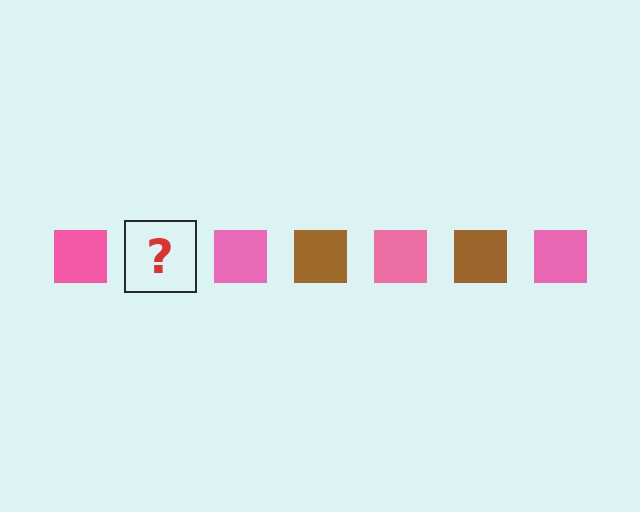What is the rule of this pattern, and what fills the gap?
The rule is that the pattern cycles through pink, brown squares. The gap should be filled with a brown square.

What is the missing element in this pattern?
The missing element is a brown square.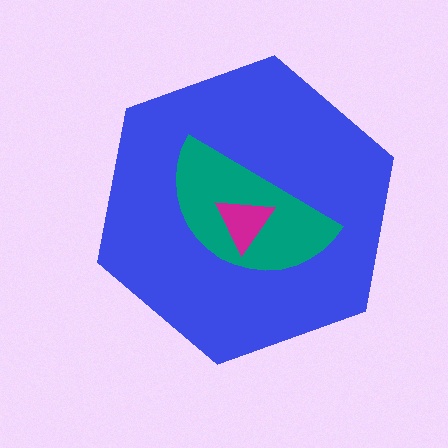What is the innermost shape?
The magenta triangle.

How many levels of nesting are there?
3.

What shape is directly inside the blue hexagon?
The teal semicircle.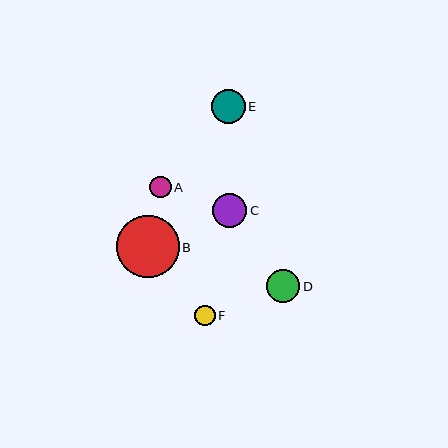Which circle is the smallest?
Circle F is the smallest with a size of approximately 21 pixels.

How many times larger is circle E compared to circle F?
Circle E is approximately 1.6 times the size of circle F.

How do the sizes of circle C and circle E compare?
Circle C and circle E are approximately the same size.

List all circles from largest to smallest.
From largest to smallest: B, C, E, D, A, F.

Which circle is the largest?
Circle B is the largest with a size of approximately 62 pixels.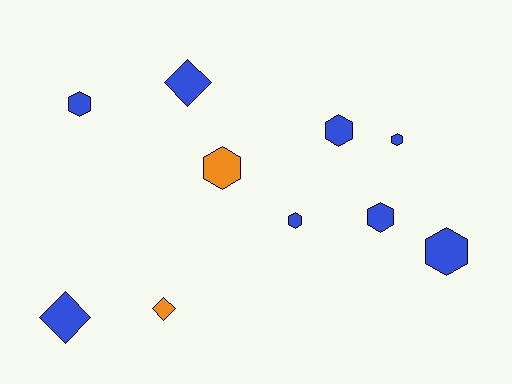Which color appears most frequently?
Blue, with 8 objects.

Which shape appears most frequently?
Hexagon, with 7 objects.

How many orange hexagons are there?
There is 1 orange hexagon.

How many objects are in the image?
There are 10 objects.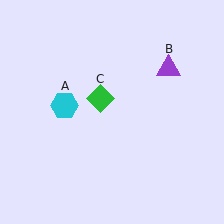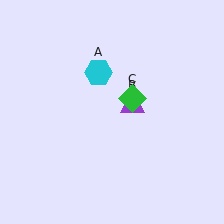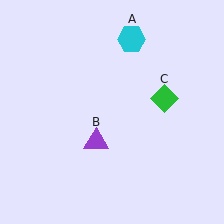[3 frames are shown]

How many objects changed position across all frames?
3 objects changed position: cyan hexagon (object A), purple triangle (object B), green diamond (object C).